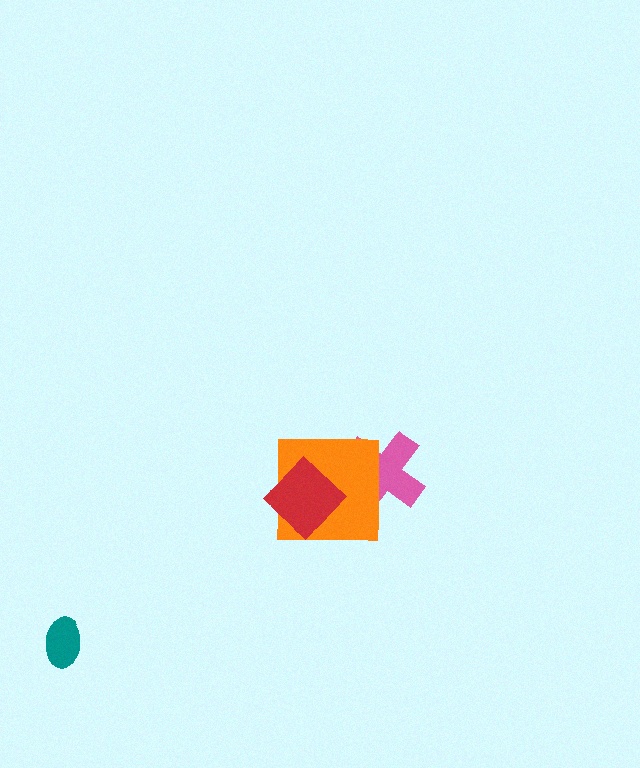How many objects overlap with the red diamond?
1 object overlaps with the red diamond.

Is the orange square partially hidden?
Yes, it is partially covered by another shape.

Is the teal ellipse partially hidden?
No, no other shape covers it.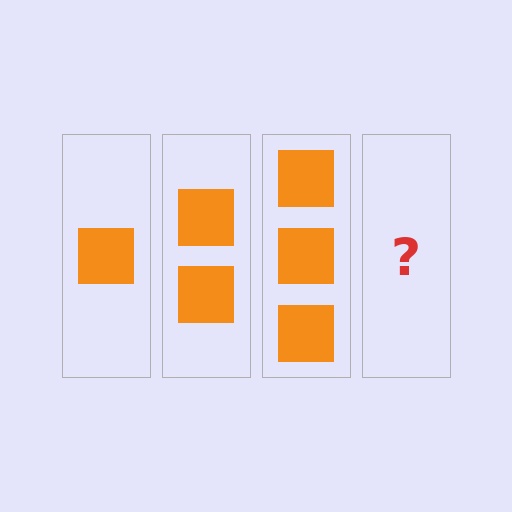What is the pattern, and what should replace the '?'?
The pattern is that each step adds one more square. The '?' should be 4 squares.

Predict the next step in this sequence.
The next step is 4 squares.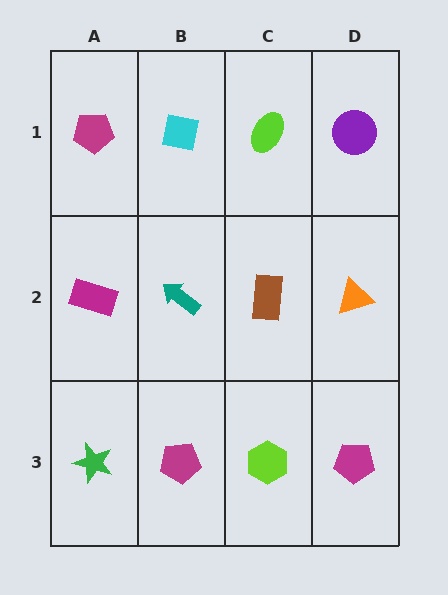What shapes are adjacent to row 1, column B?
A teal arrow (row 2, column B), a magenta pentagon (row 1, column A), a lime ellipse (row 1, column C).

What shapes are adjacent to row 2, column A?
A magenta pentagon (row 1, column A), a green star (row 3, column A), a teal arrow (row 2, column B).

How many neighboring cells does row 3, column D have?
2.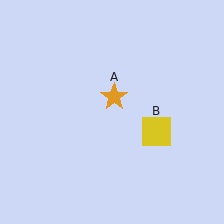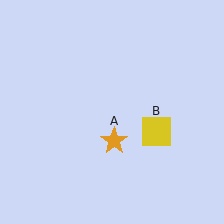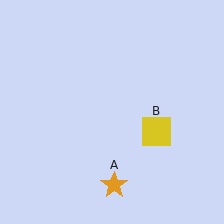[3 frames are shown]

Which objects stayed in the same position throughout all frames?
Yellow square (object B) remained stationary.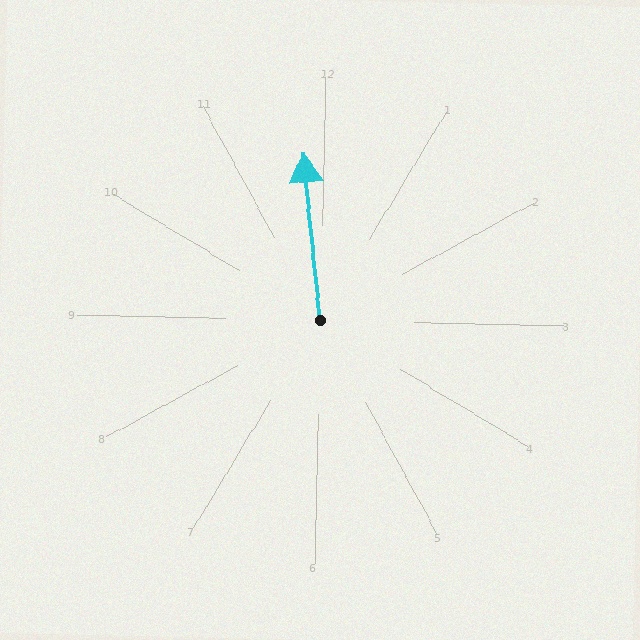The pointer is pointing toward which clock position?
Roughly 12 o'clock.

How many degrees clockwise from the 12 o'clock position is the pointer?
Approximately 353 degrees.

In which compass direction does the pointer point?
North.